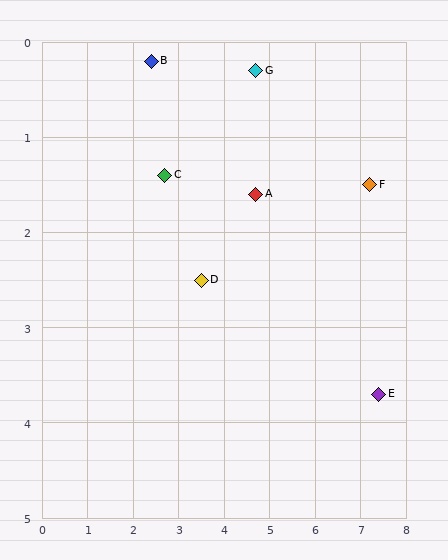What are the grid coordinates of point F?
Point F is at approximately (7.2, 1.5).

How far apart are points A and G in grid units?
Points A and G are about 1.3 grid units apart.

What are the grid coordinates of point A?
Point A is at approximately (4.7, 1.6).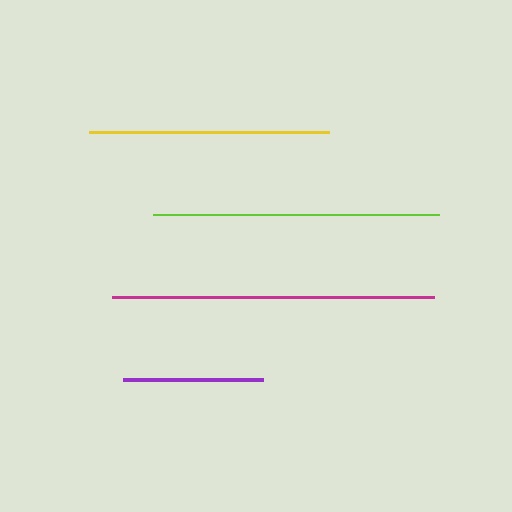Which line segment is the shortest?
The purple line is the shortest at approximately 141 pixels.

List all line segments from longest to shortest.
From longest to shortest: magenta, lime, yellow, purple.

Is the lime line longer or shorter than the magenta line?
The magenta line is longer than the lime line.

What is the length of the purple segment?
The purple segment is approximately 141 pixels long.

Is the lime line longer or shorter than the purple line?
The lime line is longer than the purple line.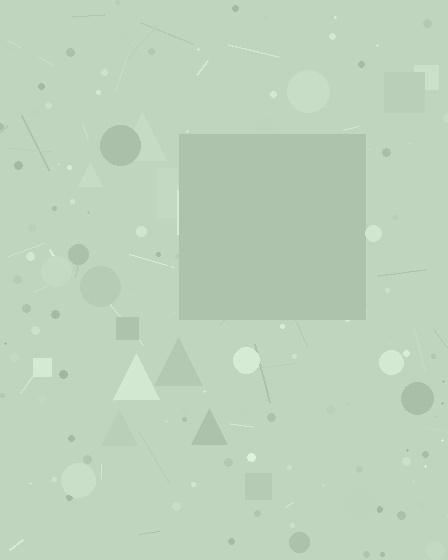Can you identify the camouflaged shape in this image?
The camouflaged shape is a square.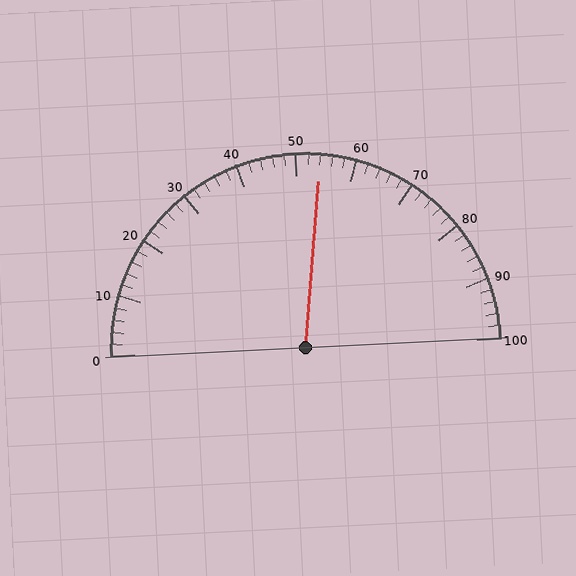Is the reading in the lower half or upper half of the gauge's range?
The reading is in the upper half of the range (0 to 100).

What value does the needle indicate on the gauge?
The needle indicates approximately 54.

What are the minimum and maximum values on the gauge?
The gauge ranges from 0 to 100.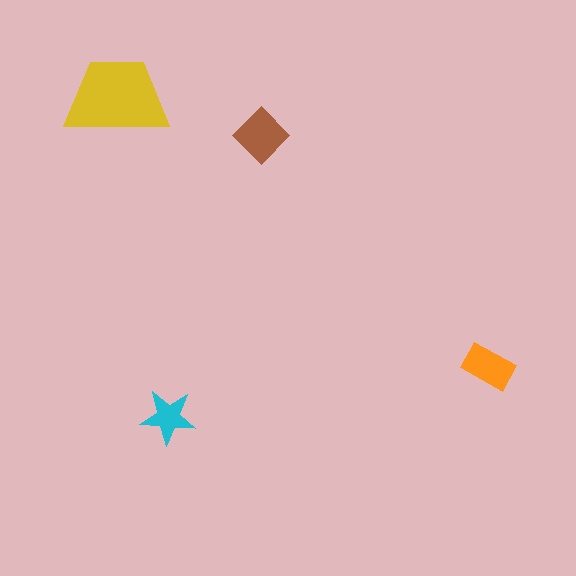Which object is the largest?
The yellow trapezoid.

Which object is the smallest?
The cyan star.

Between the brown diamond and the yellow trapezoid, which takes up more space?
The yellow trapezoid.